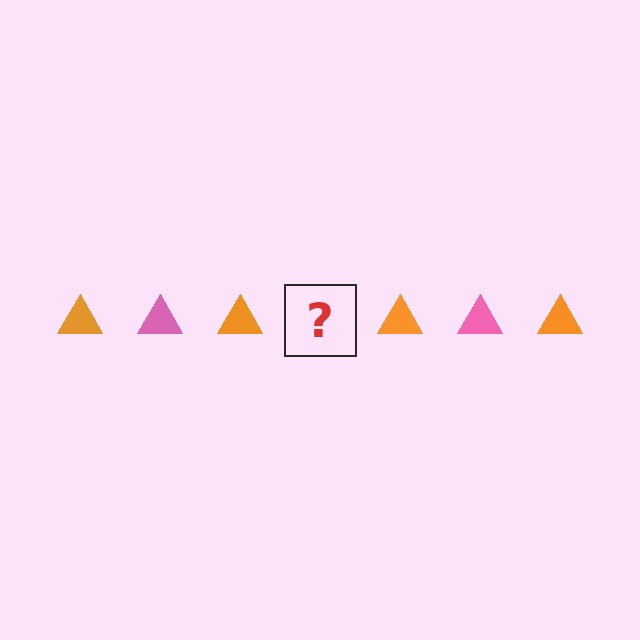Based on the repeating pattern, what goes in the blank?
The blank should be a pink triangle.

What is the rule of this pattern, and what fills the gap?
The rule is that the pattern cycles through orange, pink triangles. The gap should be filled with a pink triangle.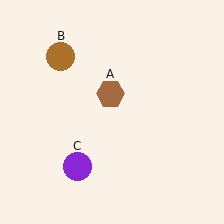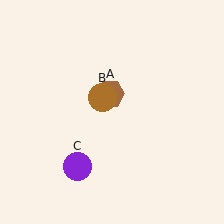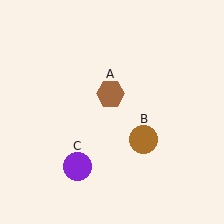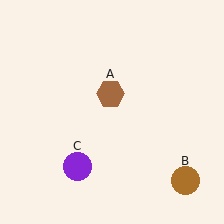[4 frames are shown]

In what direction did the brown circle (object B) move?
The brown circle (object B) moved down and to the right.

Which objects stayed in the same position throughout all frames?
Brown hexagon (object A) and purple circle (object C) remained stationary.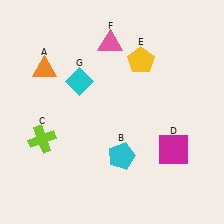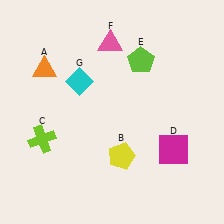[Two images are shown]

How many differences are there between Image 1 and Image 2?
There are 2 differences between the two images.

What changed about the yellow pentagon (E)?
In Image 1, E is yellow. In Image 2, it changed to lime.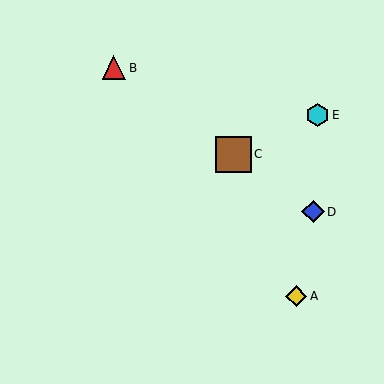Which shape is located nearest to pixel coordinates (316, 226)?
The blue diamond (labeled D) at (313, 212) is nearest to that location.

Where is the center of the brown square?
The center of the brown square is at (233, 154).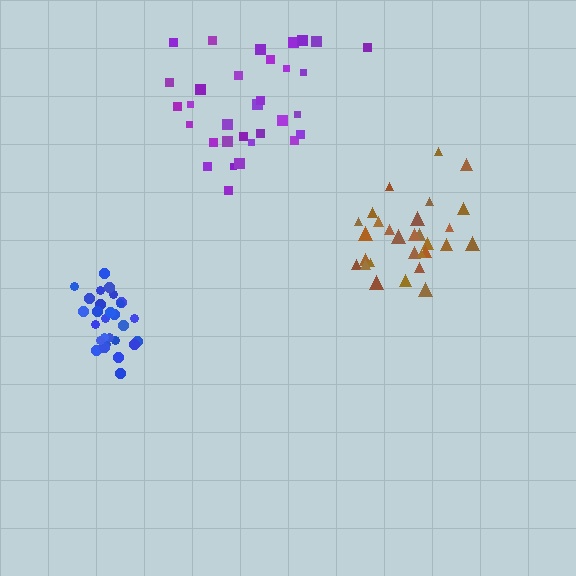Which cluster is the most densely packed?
Blue.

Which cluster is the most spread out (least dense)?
Purple.